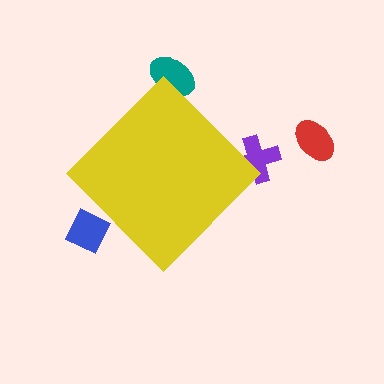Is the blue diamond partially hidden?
Yes, the blue diamond is partially hidden behind the yellow diamond.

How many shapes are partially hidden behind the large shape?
3 shapes are partially hidden.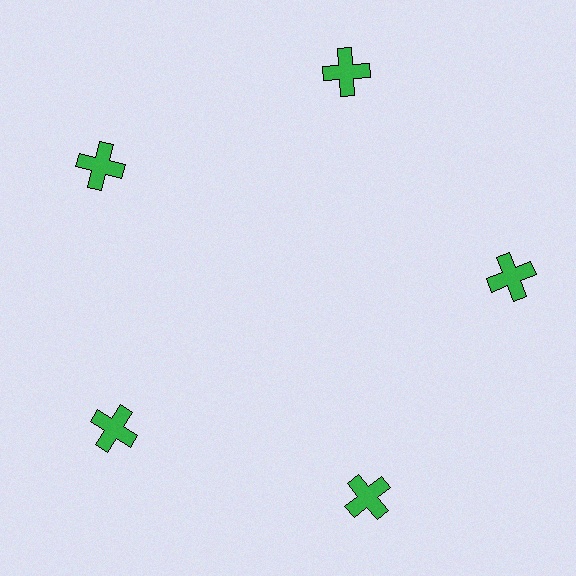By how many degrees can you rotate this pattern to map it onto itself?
The pattern maps onto itself every 72 degrees of rotation.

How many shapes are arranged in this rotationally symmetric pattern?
There are 5 shapes, arranged in 5 groups of 1.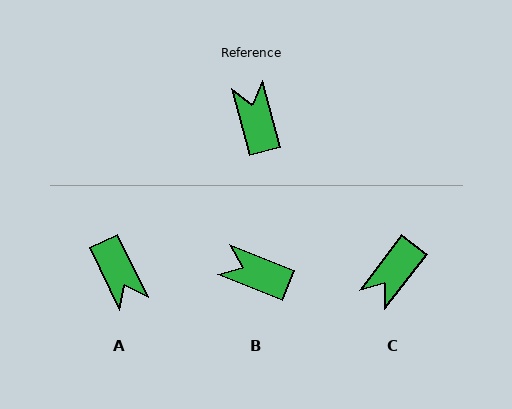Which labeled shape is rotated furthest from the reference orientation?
A, about 169 degrees away.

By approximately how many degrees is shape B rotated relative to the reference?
Approximately 53 degrees counter-clockwise.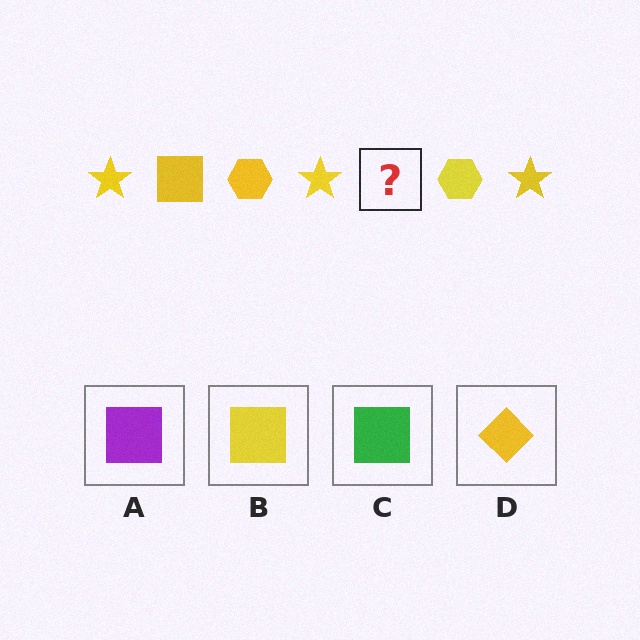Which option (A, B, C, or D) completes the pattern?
B.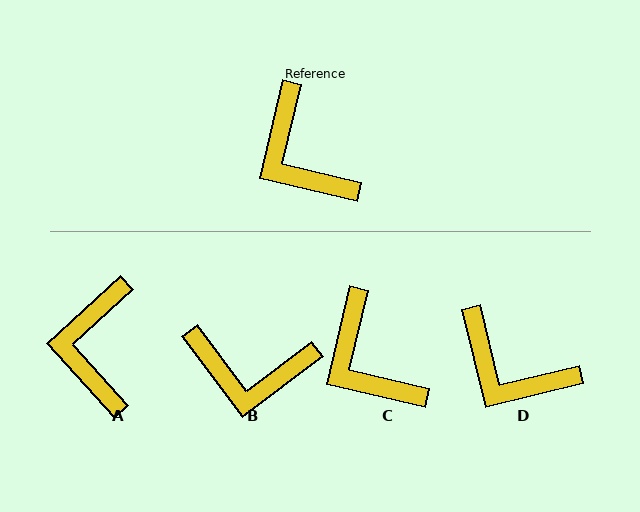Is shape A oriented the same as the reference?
No, it is off by about 34 degrees.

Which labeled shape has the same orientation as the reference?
C.